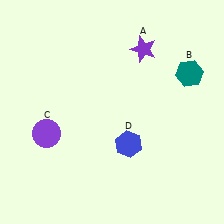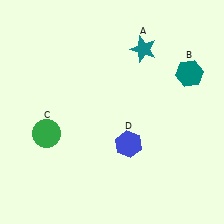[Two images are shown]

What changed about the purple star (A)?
In Image 1, A is purple. In Image 2, it changed to teal.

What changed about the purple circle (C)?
In Image 1, C is purple. In Image 2, it changed to green.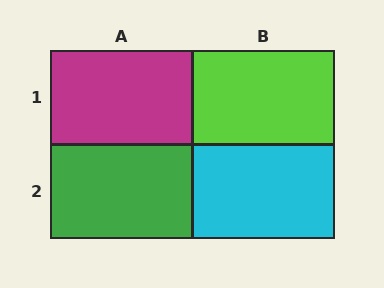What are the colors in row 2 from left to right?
Green, cyan.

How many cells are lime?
1 cell is lime.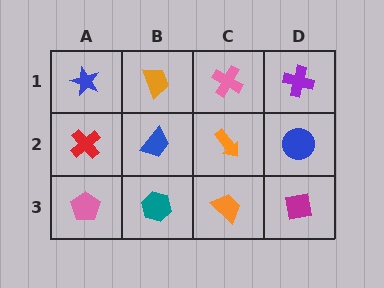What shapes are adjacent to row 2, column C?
A pink cross (row 1, column C), an orange trapezoid (row 3, column C), a blue trapezoid (row 2, column B), a blue circle (row 2, column D).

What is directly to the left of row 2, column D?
An orange arrow.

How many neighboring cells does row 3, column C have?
3.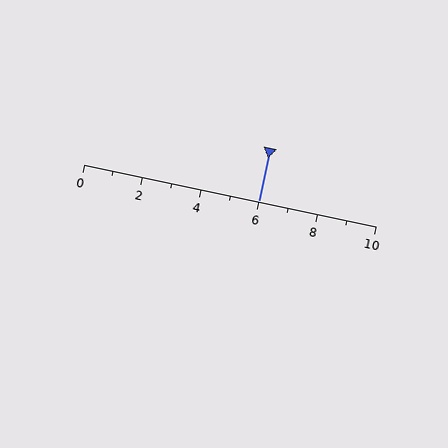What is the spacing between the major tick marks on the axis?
The major ticks are spaced 2 apart.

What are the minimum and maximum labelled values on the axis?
The axis runs from 0 to 10.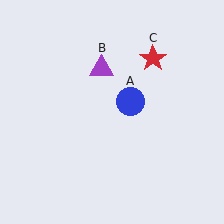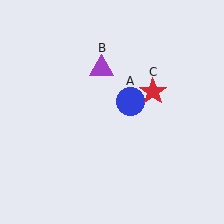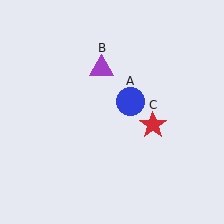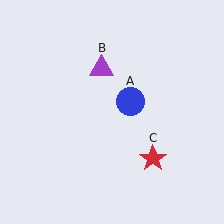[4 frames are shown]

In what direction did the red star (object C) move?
The red star (object C) moved down.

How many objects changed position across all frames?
1 object changed position: red star (object C).